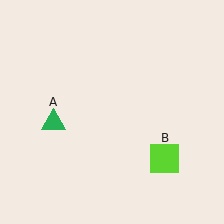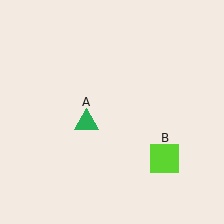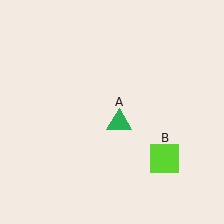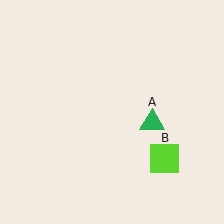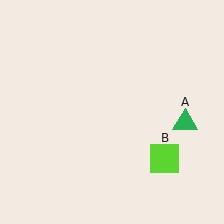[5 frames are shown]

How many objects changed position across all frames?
1 object changed position: green triangle (object A).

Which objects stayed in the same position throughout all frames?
Lime square (object B) remained stationary.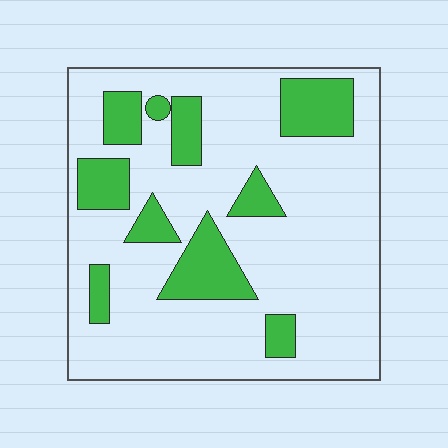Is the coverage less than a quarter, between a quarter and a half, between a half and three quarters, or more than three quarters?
Less than a quarter.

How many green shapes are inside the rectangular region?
10.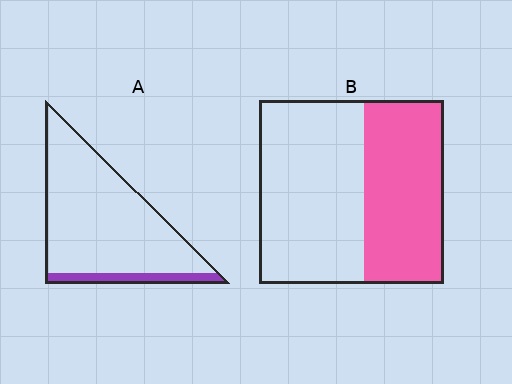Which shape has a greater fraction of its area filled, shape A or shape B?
Shape B.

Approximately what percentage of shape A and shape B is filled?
A is approximately 10% and B is approximately 45%.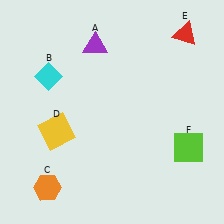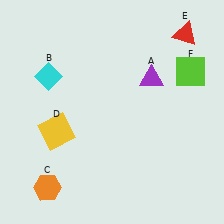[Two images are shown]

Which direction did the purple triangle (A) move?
The purple triangle (A) moved right.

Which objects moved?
The objects that moved are: the purple triangle (A), the lime square (F).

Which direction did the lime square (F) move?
The lime square (F) moved up.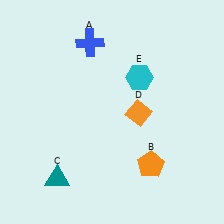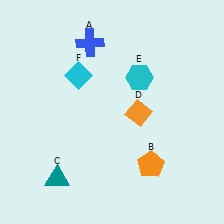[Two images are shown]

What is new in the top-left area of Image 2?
A cyan diamond (F) was added in the top-left area of Image 2.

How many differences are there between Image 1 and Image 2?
There is 1 difference between the two images.